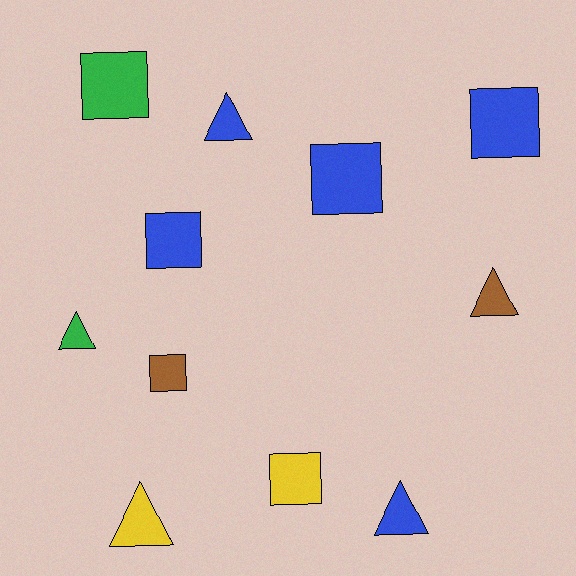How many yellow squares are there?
There is 1 yellow square.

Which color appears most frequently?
Blue, with 5 objects.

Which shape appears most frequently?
Square, with 6 objects.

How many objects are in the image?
There are 11 objects.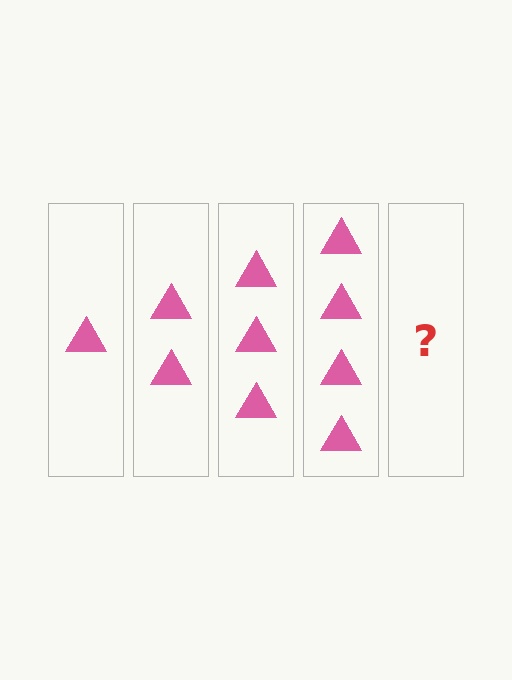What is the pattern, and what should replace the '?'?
The pattern is that each step adds one more triangle. The '?' should be 5 triangles.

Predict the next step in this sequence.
The next step is 5 triangles.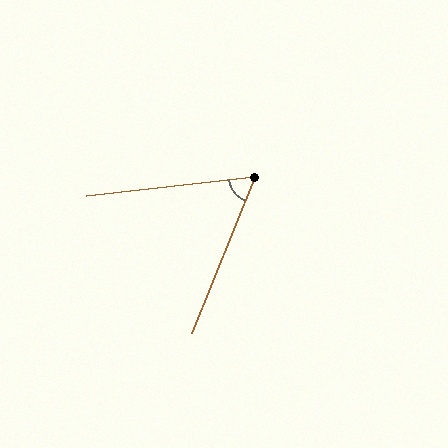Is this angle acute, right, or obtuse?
It is acute.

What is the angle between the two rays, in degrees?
Approximately 62 degrees.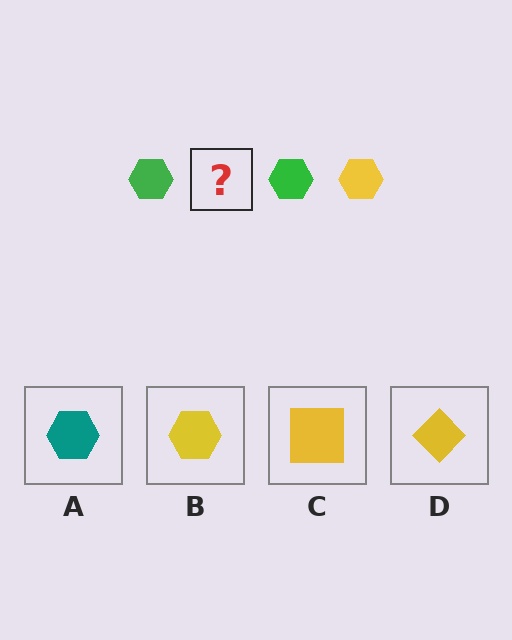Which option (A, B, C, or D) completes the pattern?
B.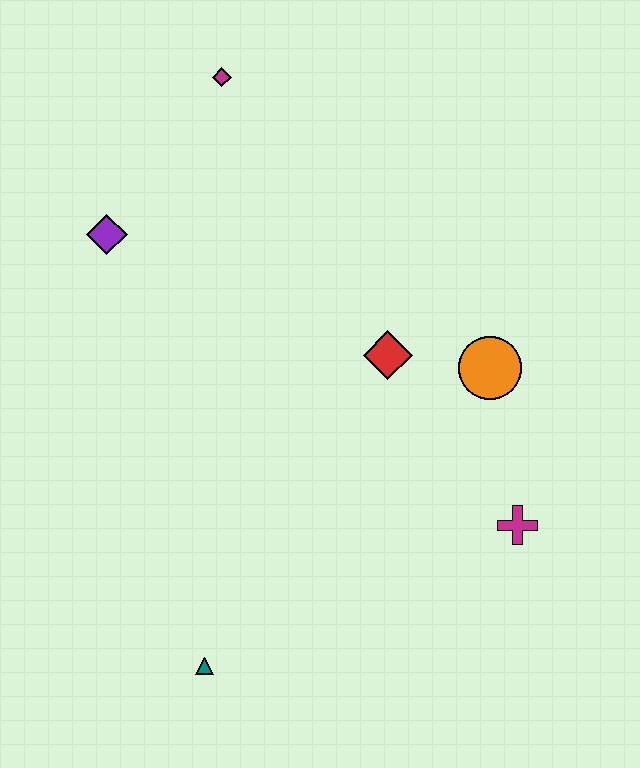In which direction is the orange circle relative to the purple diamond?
The orange circle is to the right of the purple diamond.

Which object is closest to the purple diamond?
The magenta diamond is closest to the purple diamond.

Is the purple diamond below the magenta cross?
No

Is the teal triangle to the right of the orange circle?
No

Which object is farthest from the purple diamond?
The magenta cross is farthest from the purple diamond.